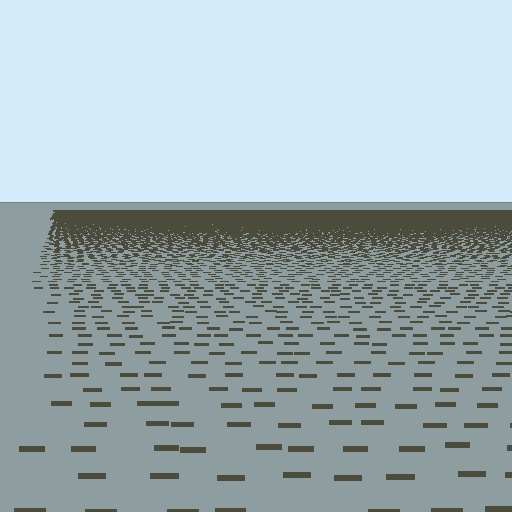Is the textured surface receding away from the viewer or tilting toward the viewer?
The surface is receding away from the viewer. Texture elements get smaller and denser toward the top.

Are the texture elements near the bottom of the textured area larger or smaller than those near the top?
Larger. Near the bottom, elements are closer to the viewer and appear at a bigger on-screen size.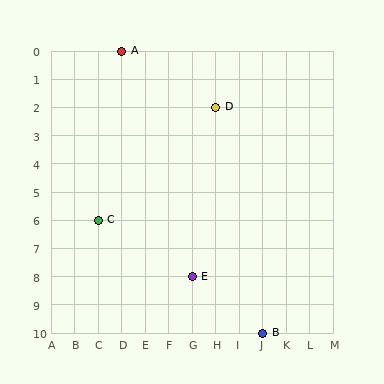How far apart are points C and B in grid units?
Points C and B are 7 columns and 4 rows apart (about 8.1 grid units diagonally).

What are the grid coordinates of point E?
Point E is at grid coordinates (G, 8).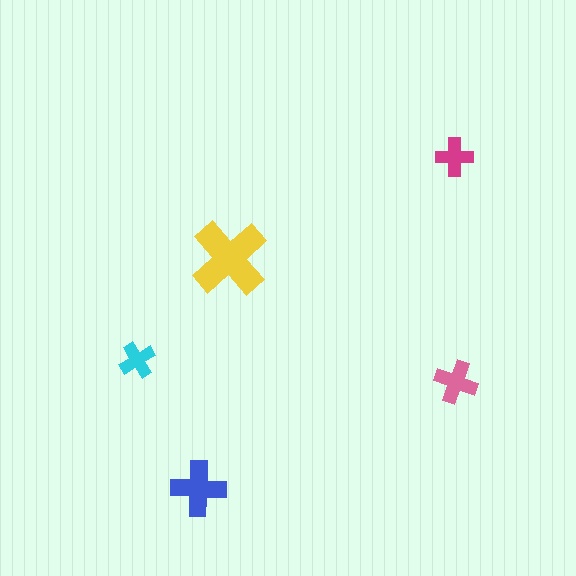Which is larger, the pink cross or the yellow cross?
The yellow one.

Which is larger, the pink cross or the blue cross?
The blue one.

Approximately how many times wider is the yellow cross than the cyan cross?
About 2 times wider.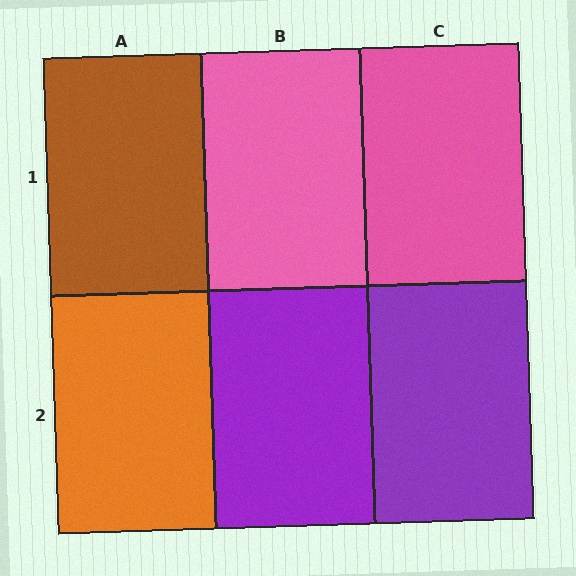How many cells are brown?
1 cell is brown.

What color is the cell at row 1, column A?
Brown.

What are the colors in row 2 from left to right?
Orange, purple, purple.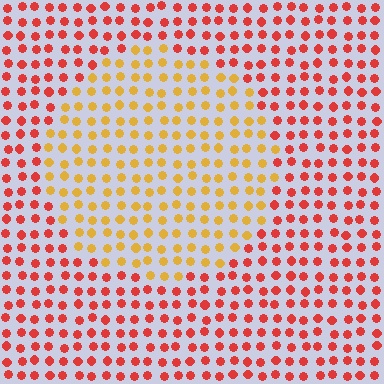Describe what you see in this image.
The image is filled with small red elements in a uniform arrangement. A circle-shaped region is visible where the elements are tinted to a slightly different hue, forming a subtle color boundary.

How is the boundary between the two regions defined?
The boundary is defined purely by a slight shift in hue (about 43 degrees). Spacing, size, and orientation are identical on both sides.